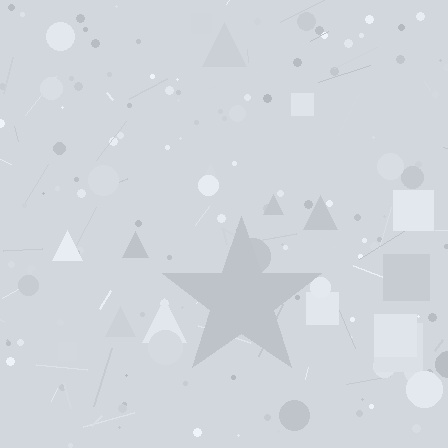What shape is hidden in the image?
A star is hidden in the image.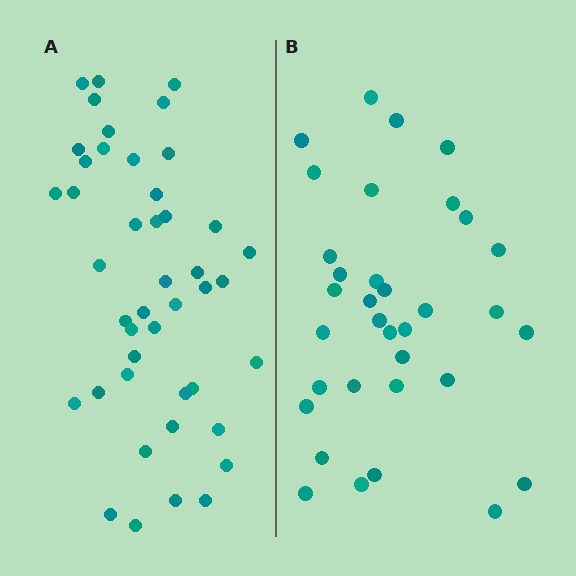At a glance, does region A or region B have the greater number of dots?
Region A (the left region) has more dots.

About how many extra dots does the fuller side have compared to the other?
Region A has roughly 10 or so more dots than region B.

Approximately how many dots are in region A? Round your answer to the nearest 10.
About 40 dots. (The exact count is 44, which rounds to 40.)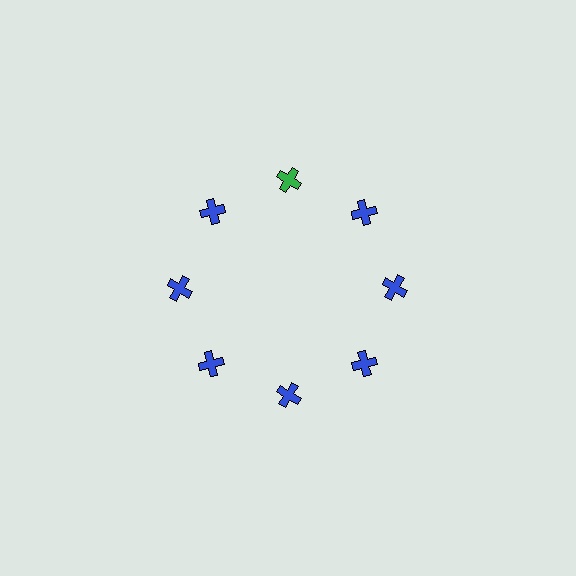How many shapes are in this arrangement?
There are 8 shapes arranged in a ring pattern.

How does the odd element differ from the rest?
It has a different color: green instead of blue.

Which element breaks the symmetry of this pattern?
The green cross at roughly the 12 o'clock position breaks the symmetry. All other shapes are blue crosses.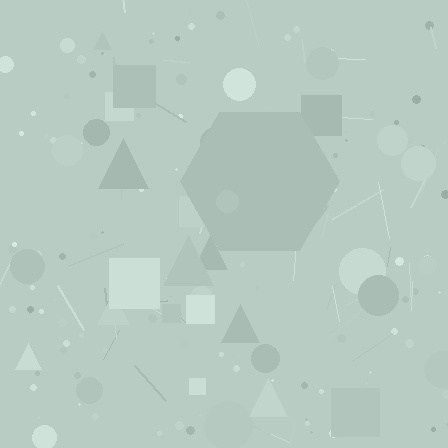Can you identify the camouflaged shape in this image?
The camouflaged shape is a hexagon.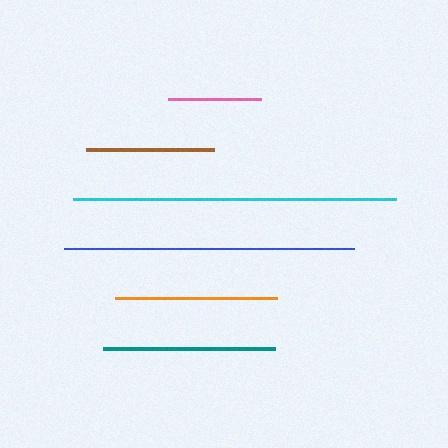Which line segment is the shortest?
The pink line is the shortest at approximately 94 pixels.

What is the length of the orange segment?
The orange segment is approximately 162 pixels long.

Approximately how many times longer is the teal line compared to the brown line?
The teal line is approximately 1.4 times the length of the brown line.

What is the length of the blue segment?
The blue segment is approximately 290 pixels long.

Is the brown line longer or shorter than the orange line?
The orange line is longer than the brown line.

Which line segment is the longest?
The cyan line is the longest at approximately 324 pixels.